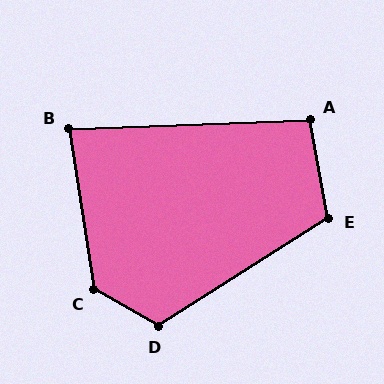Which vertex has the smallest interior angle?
B, at approximately 83 degrees.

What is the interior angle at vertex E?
Approximately 112 degrees (obtuse).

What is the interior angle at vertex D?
Approximately 118 degrees (obtuse).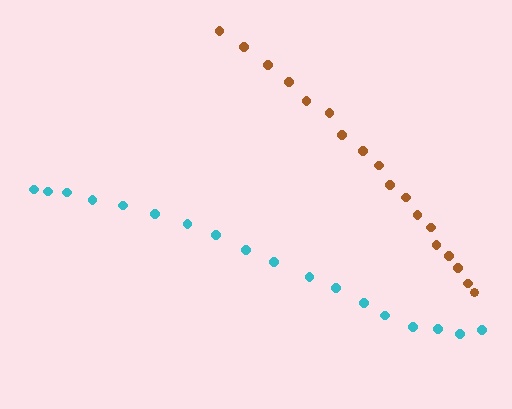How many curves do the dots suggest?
There are 2 distinct paths.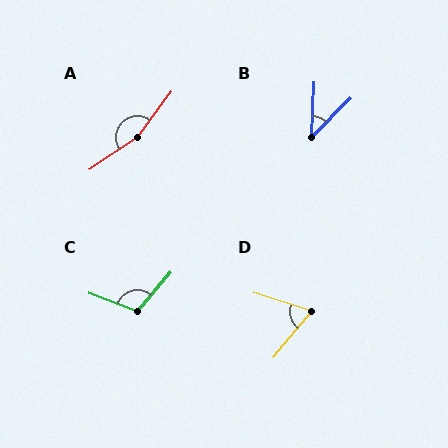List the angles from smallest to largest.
B (42°), D (69°), C (109°), A (160°).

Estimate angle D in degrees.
Approximately 69 degrees.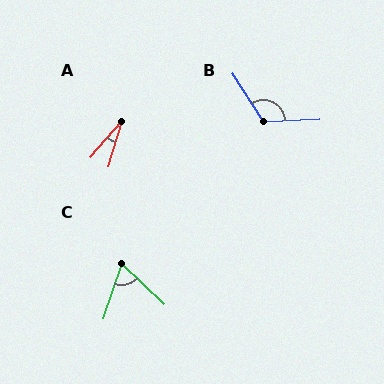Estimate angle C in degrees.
Approximately 65 degrees.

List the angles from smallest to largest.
A (24°), C (65°), B (120°).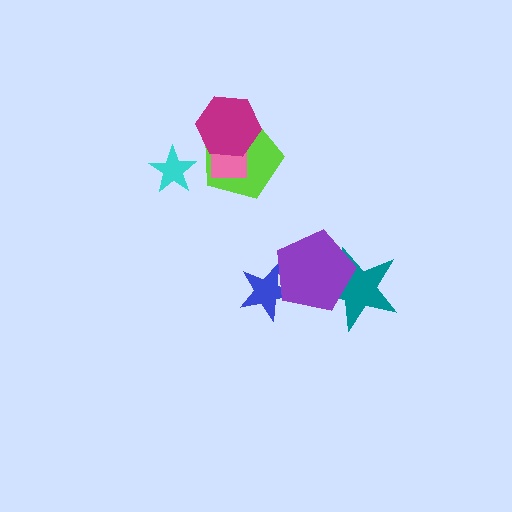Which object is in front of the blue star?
The purple pentagon is in front of the blue star.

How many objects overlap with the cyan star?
0 objects overlap with the cyan star.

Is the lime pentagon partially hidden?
Yes, it is partially covered by another shape.